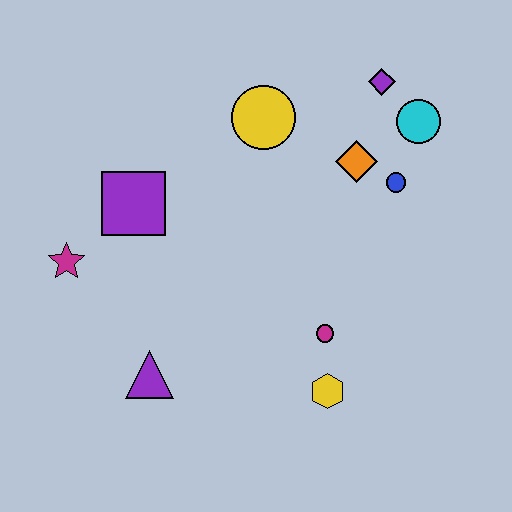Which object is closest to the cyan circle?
The purple diamond is closest to the cyan circle.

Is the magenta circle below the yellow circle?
Yes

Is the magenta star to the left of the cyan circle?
Yes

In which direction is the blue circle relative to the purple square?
The blue circle is to the right of the purple square.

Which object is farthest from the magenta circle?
The magenta star is farthest from the magenta circle.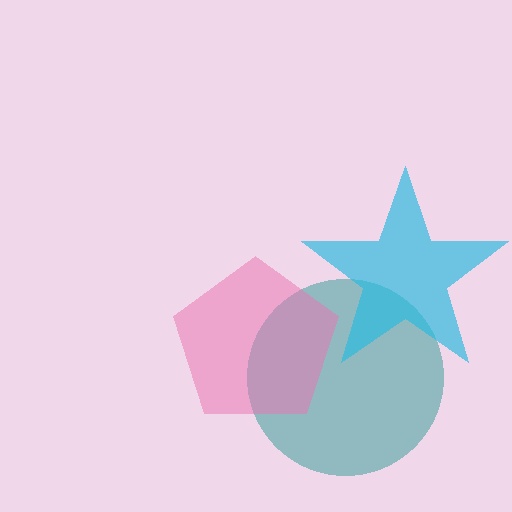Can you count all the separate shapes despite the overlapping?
Yes, there are 3 separate shapes.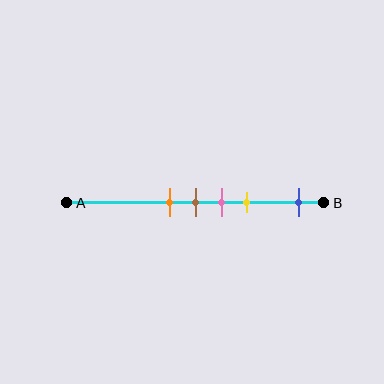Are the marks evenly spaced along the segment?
No, the marks are not evenly spaced.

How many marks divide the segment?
There are 5 marks dividing the segment.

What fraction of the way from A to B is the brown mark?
The brown mark is approximately 50% (0.5) of the way from A to B.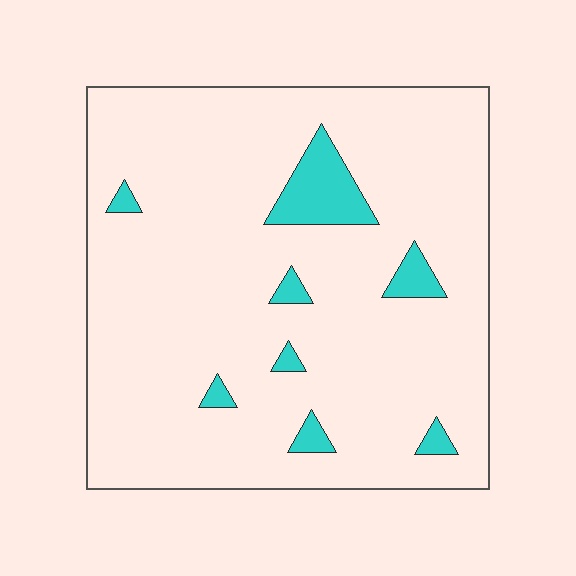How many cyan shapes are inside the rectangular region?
8.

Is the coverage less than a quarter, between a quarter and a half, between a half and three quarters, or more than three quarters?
Less than a quarter.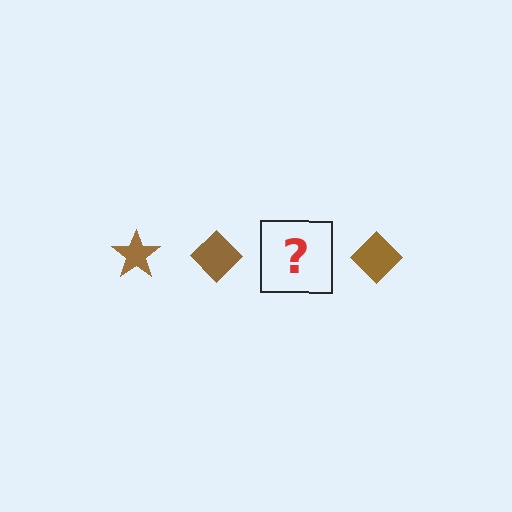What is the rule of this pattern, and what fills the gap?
The rule is that the pattern cycles through star, diamond shapes in brown. The gap should be filled with a brown star.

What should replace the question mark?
The question mark should be replaced with a brown star.